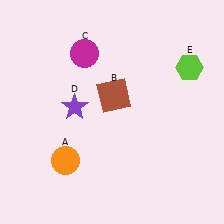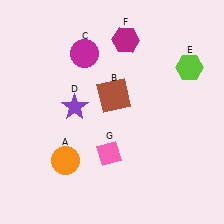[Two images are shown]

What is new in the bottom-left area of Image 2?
A pink diamond (G) was added in the bottom-left area of Image 2.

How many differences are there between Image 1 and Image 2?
There are 2 differences between the two images.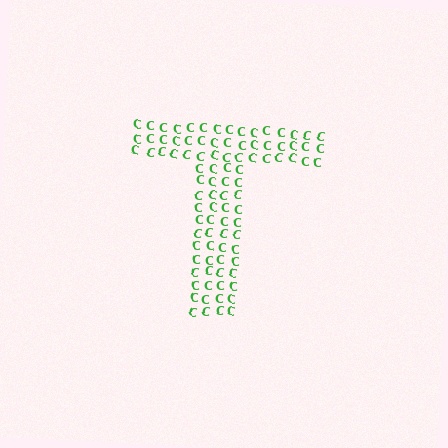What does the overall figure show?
The overall figure shows the letter T.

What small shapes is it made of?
It is made of small letter C's.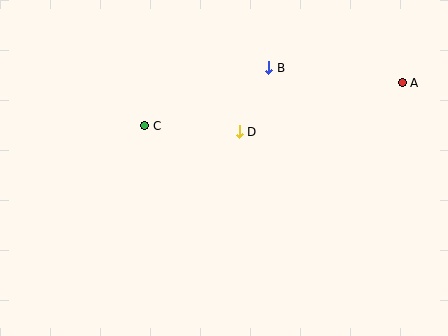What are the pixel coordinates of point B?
Point B is at (269, 68).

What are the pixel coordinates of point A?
Point A is at (402, 83).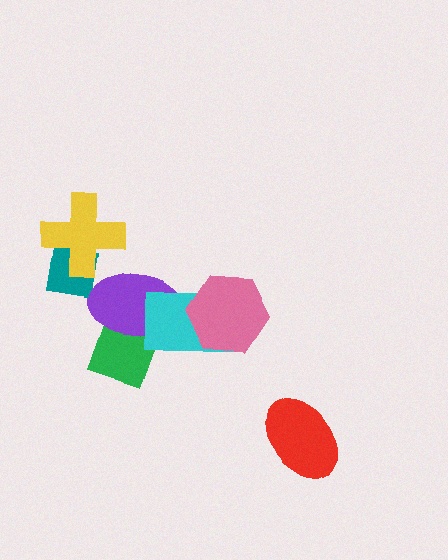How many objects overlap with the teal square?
2 objects overlap with the teal square.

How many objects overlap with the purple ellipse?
3 objects overlap with the purple ellipse.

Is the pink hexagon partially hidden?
No, no other shape covers it.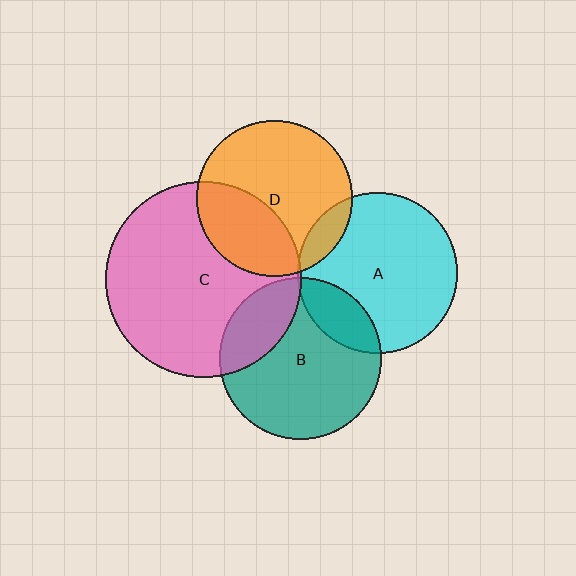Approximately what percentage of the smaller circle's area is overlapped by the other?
Approximately 25%.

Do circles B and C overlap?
Yes.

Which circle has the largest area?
Circle C (pink).